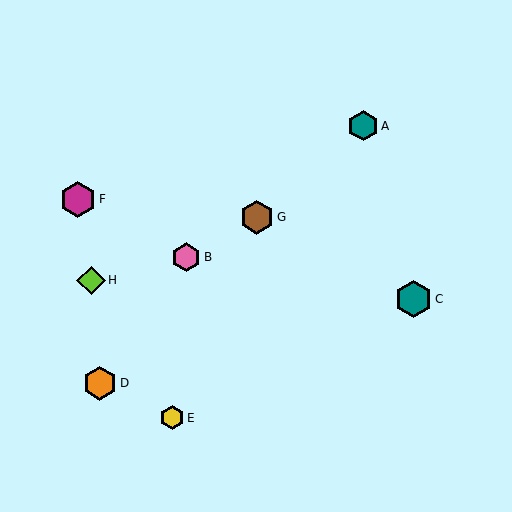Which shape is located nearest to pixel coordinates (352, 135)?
The teal hexagon (labeled A) at (363, 126) is nearest to that location.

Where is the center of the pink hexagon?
The center of the pink hexagon is at (186, 257).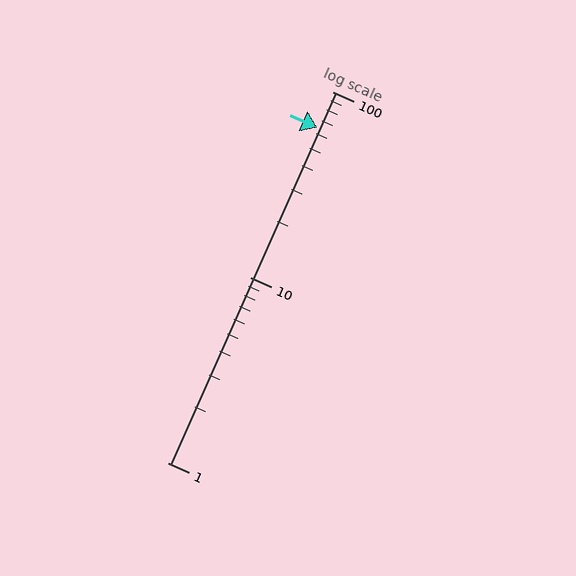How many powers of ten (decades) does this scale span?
The scale spans 2 decades, from 1 to 100.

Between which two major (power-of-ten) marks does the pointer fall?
The pointer is between 10 and 100.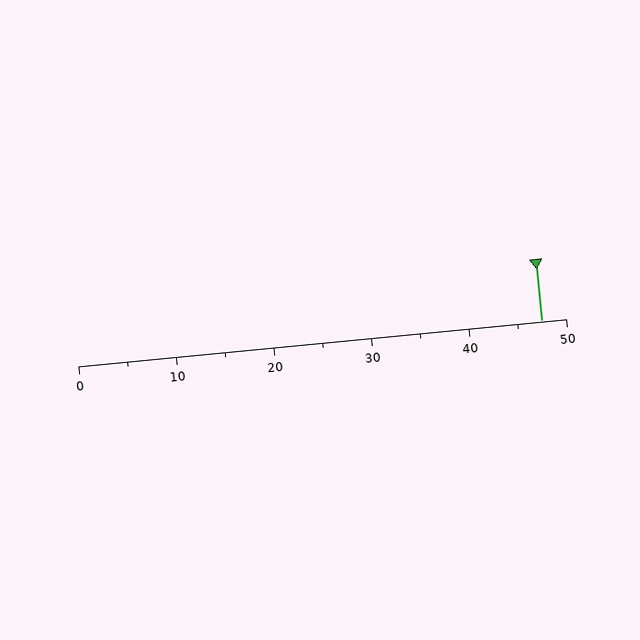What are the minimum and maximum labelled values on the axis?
The axis runs from 0 to 50.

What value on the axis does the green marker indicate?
The marker indicates approximately 47.5.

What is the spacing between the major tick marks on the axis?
The major ticks are spaced 10 apart.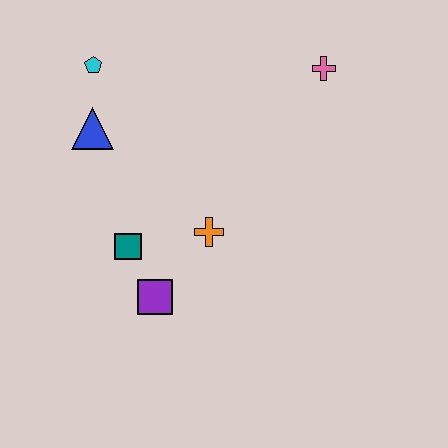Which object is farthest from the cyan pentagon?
The purple square is farthest from the cyan pentagon.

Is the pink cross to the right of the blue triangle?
Yes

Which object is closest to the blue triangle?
The cyan pentagon is closest to the blue triangle.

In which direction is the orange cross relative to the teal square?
The orange cross is to the right of the teal square.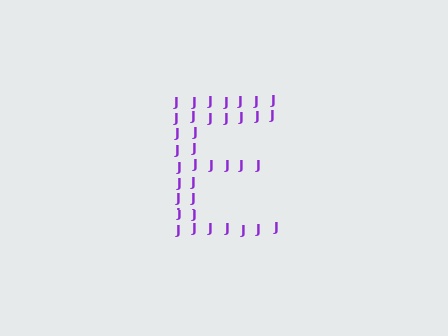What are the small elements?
The small elements are letter J's.